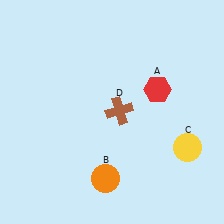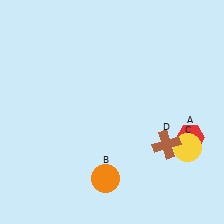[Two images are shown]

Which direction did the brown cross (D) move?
The brown cross (D) moved right.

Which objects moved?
The objects that moved are: the red hexagon (A), the brown cross (D).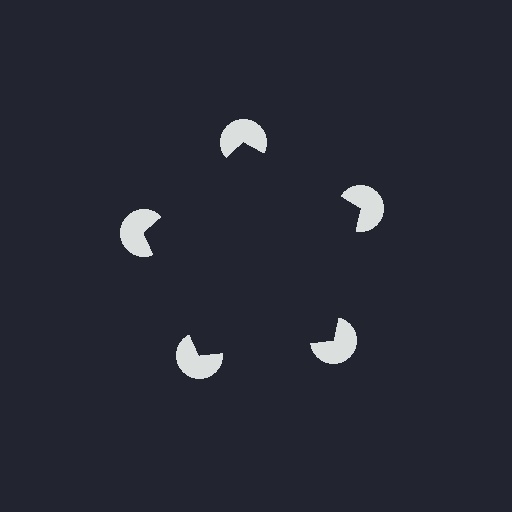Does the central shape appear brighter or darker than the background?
It typically appears slightly darker than the background, even though no actual brightness change is drawn.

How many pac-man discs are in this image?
There are 5 — one at each vertex of the illusory pentagon.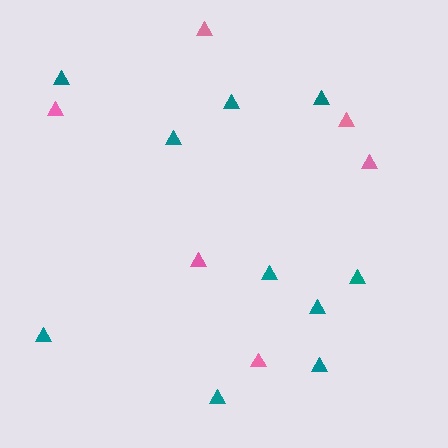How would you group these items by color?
There are 2 groups: one group of teal triangles (10) and one group of pink triangles (6).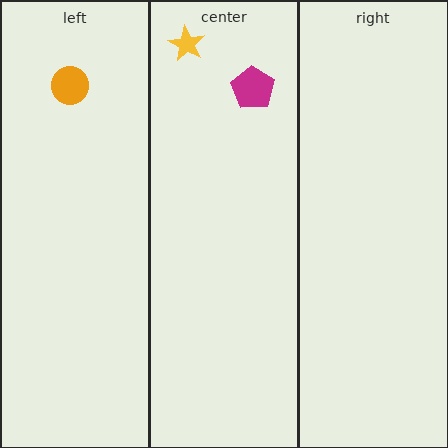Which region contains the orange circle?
The left region.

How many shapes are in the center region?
2.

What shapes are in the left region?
The orange circle.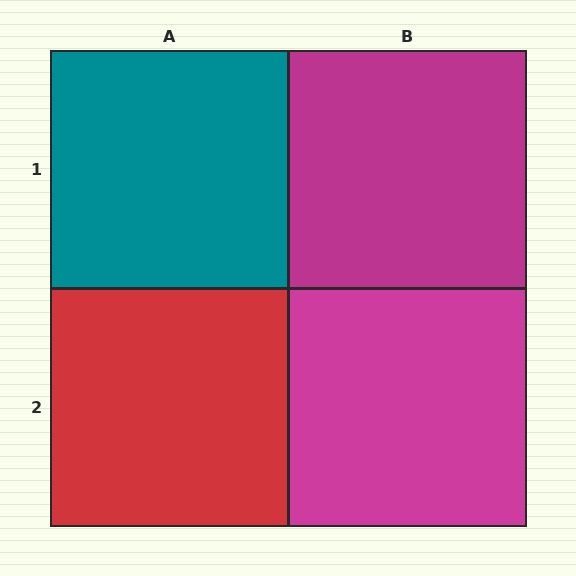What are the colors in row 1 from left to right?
Teal, magenta.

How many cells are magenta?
2 cells are magenta.